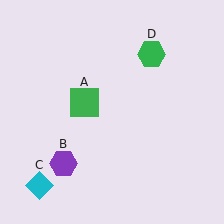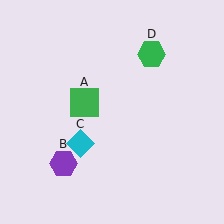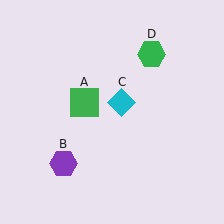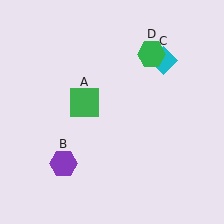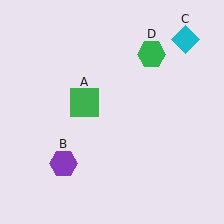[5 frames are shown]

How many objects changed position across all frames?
1 object changed position: cyan diamond (object C).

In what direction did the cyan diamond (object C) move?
The cyan diamond (object C) moved up and to the right.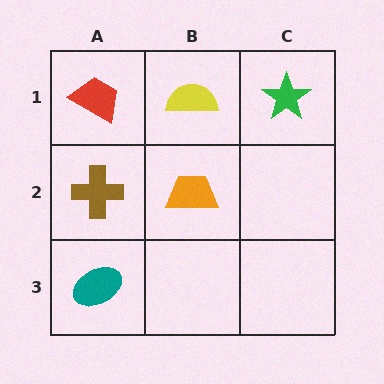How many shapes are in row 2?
2 shapes.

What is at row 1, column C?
A green star.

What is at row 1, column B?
A yellow semicircle.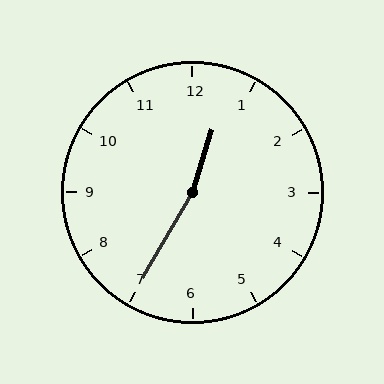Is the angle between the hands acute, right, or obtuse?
It is obtuse.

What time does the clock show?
12:35.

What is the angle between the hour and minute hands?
Approximately 168 degrees.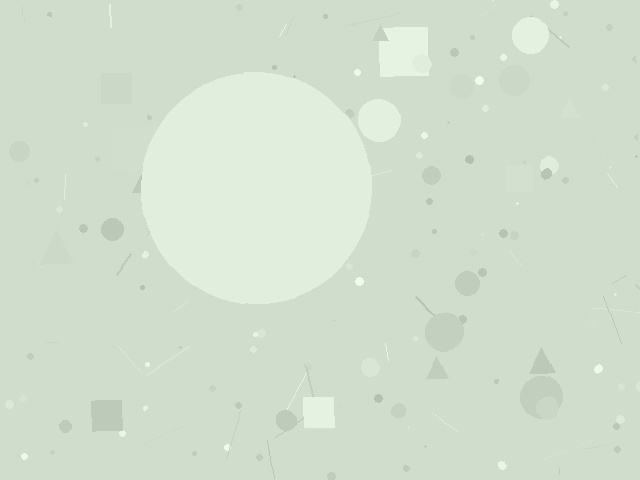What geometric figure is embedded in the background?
A circle is embedded in the background.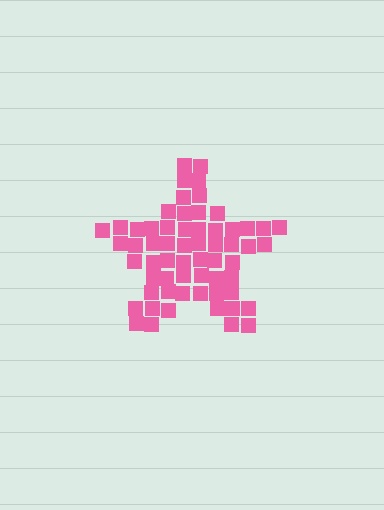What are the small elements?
The small elements are squares.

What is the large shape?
The large shape is a star.